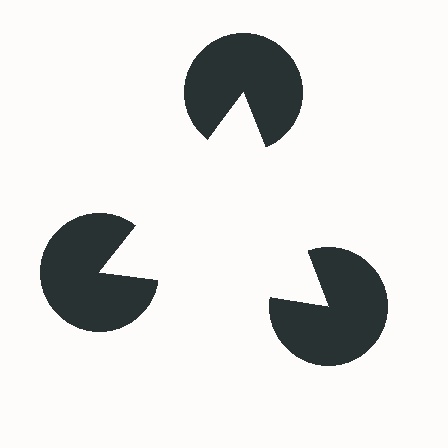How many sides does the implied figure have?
3 sides.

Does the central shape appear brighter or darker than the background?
It typically appears slightly brighter than the background, even though no actual brightness change is drawn.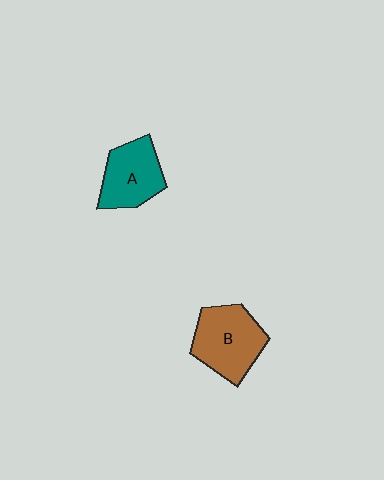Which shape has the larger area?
Shape B (brown).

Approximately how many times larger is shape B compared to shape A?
Approximately 1.2 times.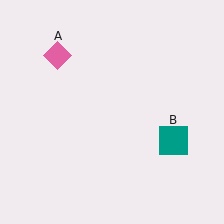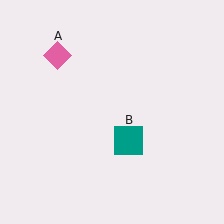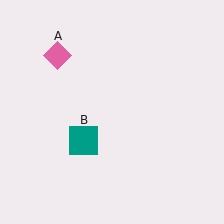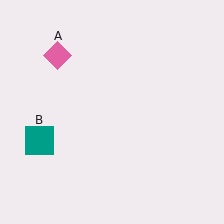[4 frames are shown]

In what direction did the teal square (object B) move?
The teal square (object B) moved left.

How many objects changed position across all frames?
1 object changed position: teal square (object B).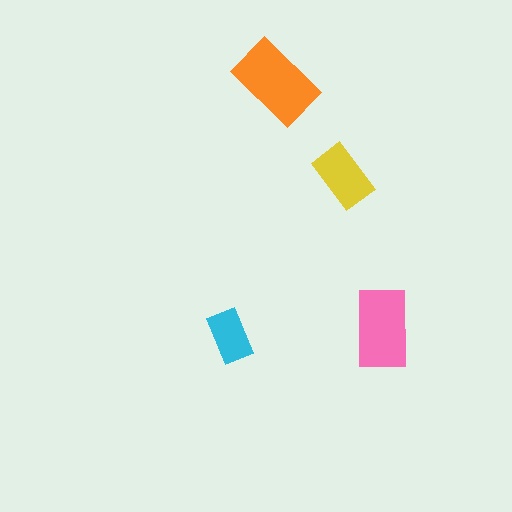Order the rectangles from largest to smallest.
the orange one, the pink one, the yellow one, the cyan one.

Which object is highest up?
The orange rectangle is topmost.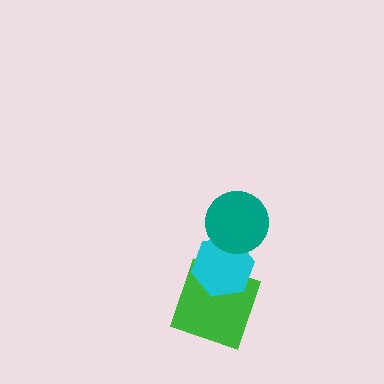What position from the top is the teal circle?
The teal circle is 1st from the top.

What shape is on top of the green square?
The cyan hexagon is on top of the green square.